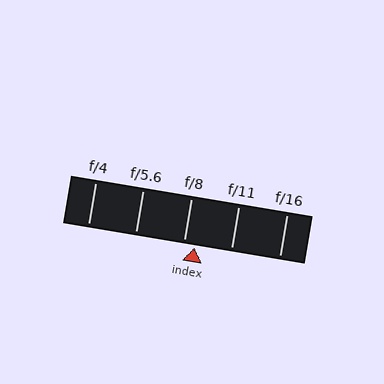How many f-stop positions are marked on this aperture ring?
There are 5 f-stop positions marked.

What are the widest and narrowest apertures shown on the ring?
The widest aperture shown is f/4 and the narrowest is f/16.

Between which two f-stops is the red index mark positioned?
The index mark is between f/8 and f/11.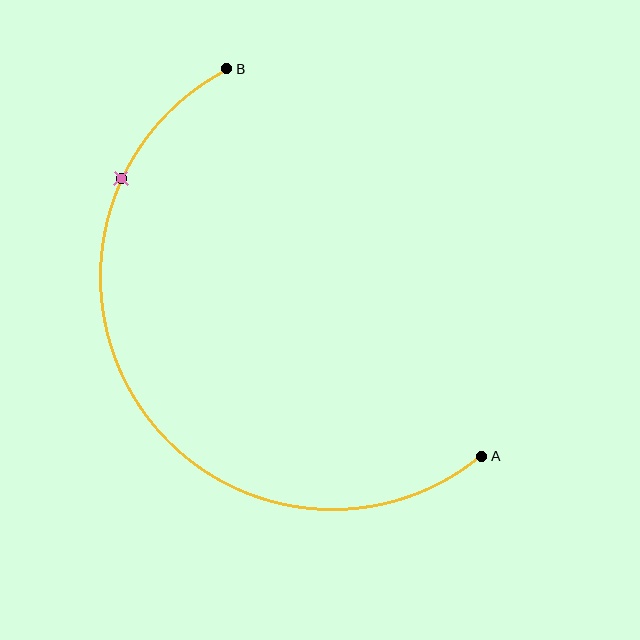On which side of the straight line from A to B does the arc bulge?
The arc bulges to the left of the straight line connecting A and B.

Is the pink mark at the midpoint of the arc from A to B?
No. The pink mark lies on the arc but is closer to endpoint B. The arc midpoint would be at the point on the curve equidistant along the arc from both A and B.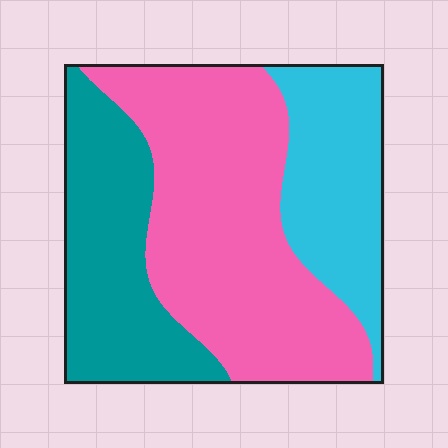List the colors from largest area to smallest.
From largest to smallest: pink, teal, cyan.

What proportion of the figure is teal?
Teal covers 28% of the figure.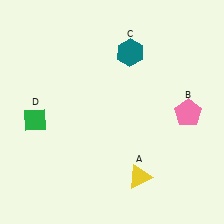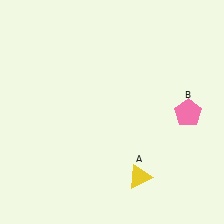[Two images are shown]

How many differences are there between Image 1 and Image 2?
There are 2 differences between the two images.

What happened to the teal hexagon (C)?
The teal hexagon (C) was removed in Image 2. It was in the top-right area of Image 1.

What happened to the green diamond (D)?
The green diamond (D) was removed in Image 2. It was in the bottom-left area of Image 1.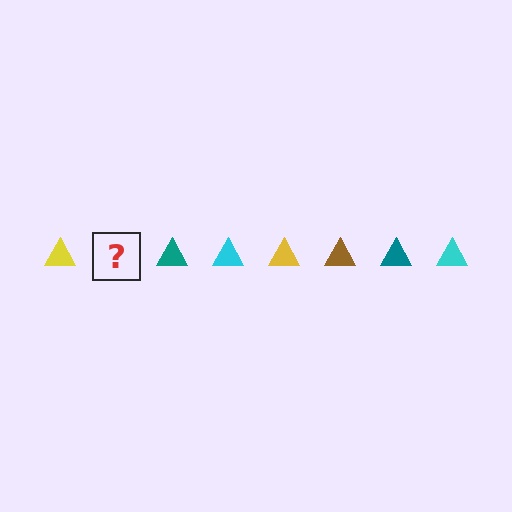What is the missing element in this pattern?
The missing element is a brown triangle.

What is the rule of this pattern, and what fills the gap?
The rule is that the pattern cycles through yellow, brown, teal, cyan triangles. The gap should be filled with a brown triangle.